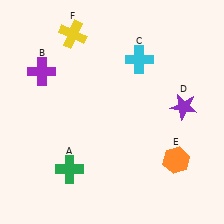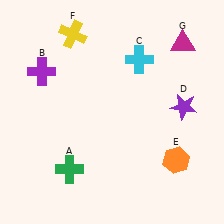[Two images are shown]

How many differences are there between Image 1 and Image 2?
There is 1 difference between the two images.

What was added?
A magenta triangle (G) was added in Image 2.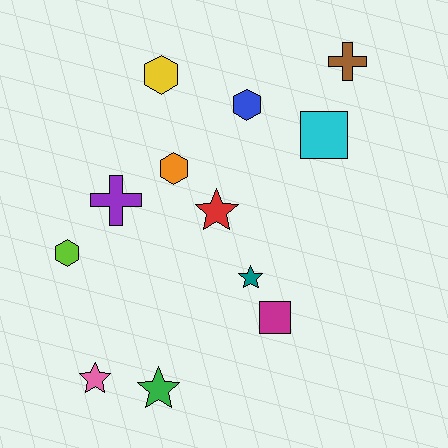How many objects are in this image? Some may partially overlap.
There are 12 objects.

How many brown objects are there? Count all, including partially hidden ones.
There is 1 brown object.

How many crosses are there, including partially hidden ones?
There are 2 crosses.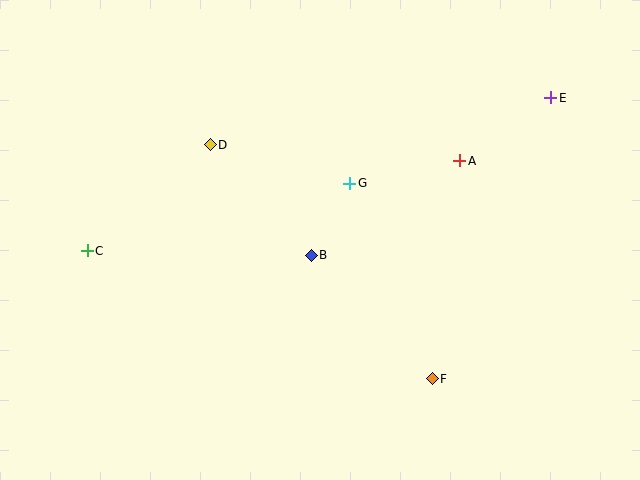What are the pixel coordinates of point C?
Point C is at (87, 251).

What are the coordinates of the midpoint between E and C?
The midpoint between E and C is at (319, 174).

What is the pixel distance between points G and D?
The distance between G and D is 145 pixels.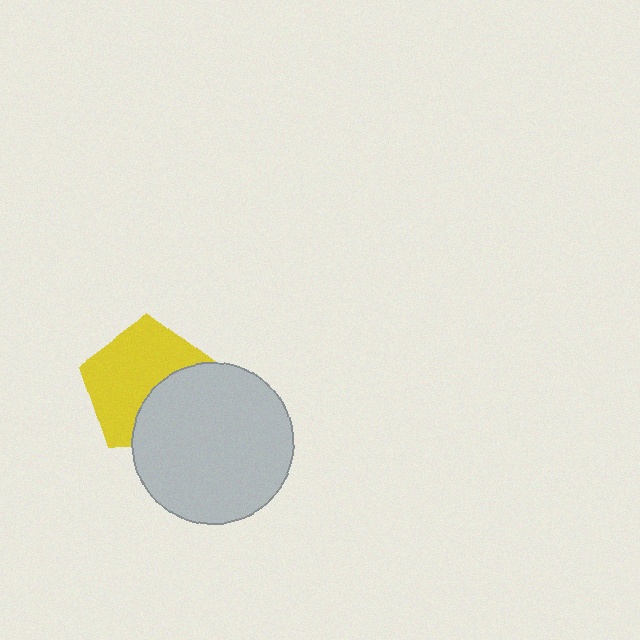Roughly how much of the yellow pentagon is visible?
About half of it is visible (roughly 62%).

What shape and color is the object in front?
The object in front is a light gray circle.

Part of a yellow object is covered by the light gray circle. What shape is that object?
It is a pentagon.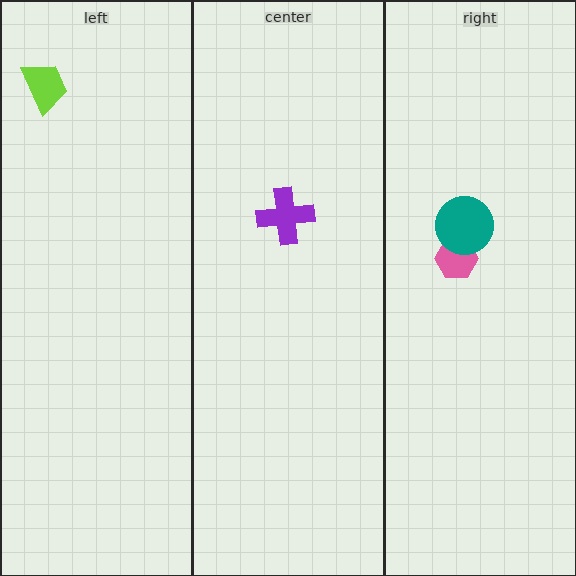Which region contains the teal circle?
The right region.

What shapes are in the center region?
The purple cross.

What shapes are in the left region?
The lime trapezoid.